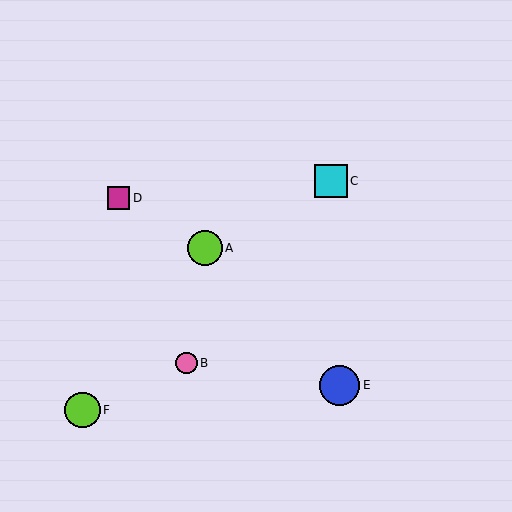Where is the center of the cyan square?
The center of the cyan square is at (331, 181).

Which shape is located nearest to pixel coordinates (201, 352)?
The pink circle (labeled B) at (187, 363) is nearest to that location.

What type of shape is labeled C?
Shape C is a cyan square.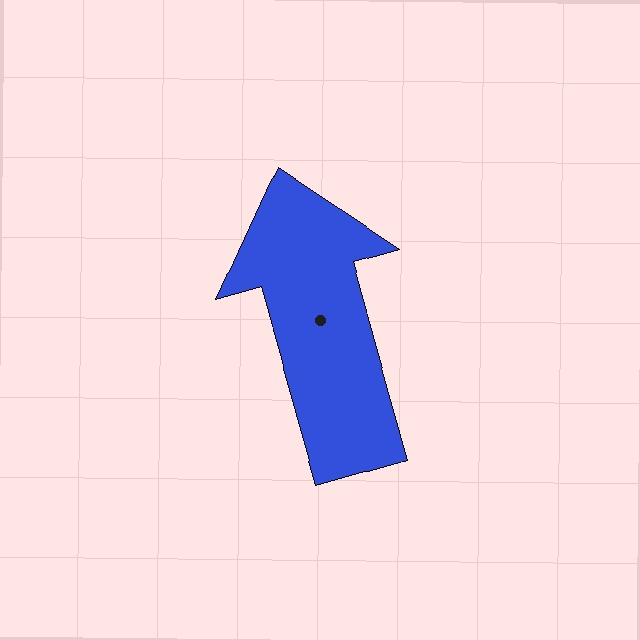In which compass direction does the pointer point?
North.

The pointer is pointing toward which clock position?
Roughly 11 o'clock.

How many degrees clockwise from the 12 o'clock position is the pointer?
Approximately 344 degrees.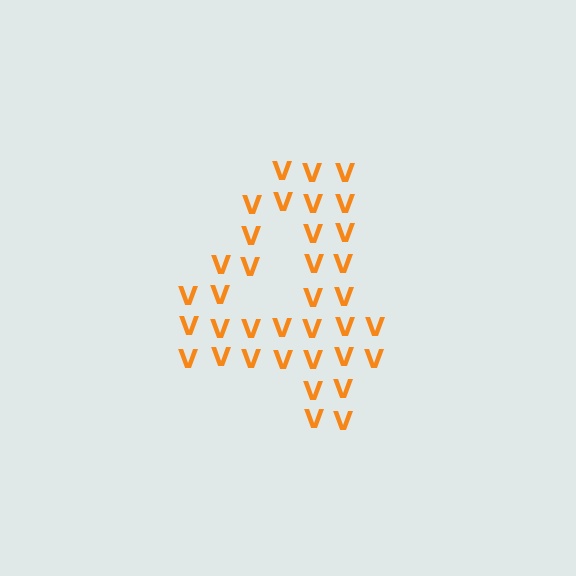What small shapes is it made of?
It is made of small letter V's.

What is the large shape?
The large shape is the digit 4.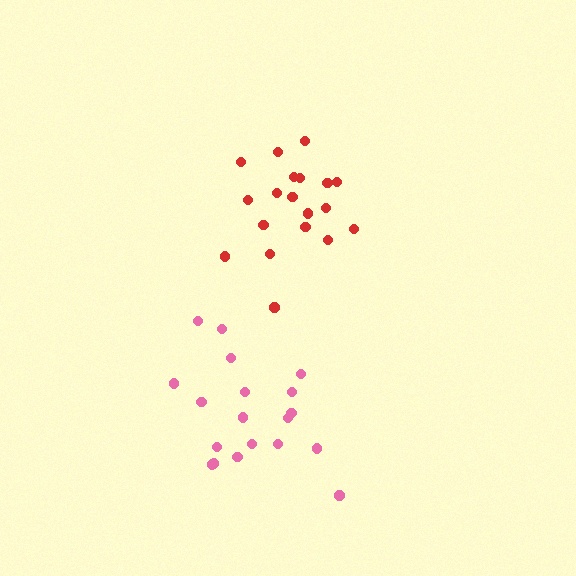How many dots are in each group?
Group 1: 19 dots, Group 2: 19 dots (38 total).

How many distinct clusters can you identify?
There are 2 distinct clusters.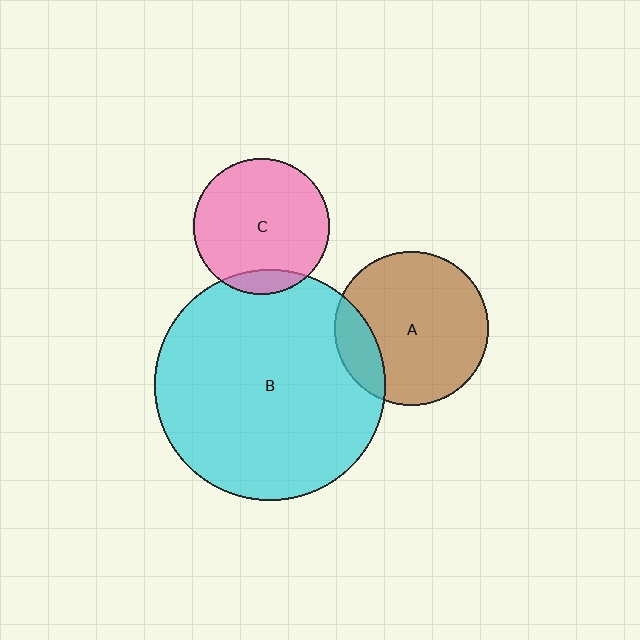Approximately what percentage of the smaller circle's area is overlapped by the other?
Approximately 10%.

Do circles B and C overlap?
Yes.